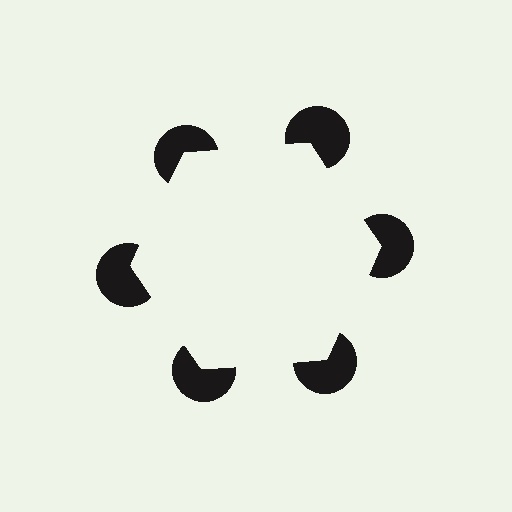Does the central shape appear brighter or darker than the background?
It typically appears slightly brighter than the background, even though no actual brightness change is drawn.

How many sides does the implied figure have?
6 sides.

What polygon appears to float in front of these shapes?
An illusory hexagon — its edges are inferred from the aligned wedge cuts in the pac-man discs, not physically drawn.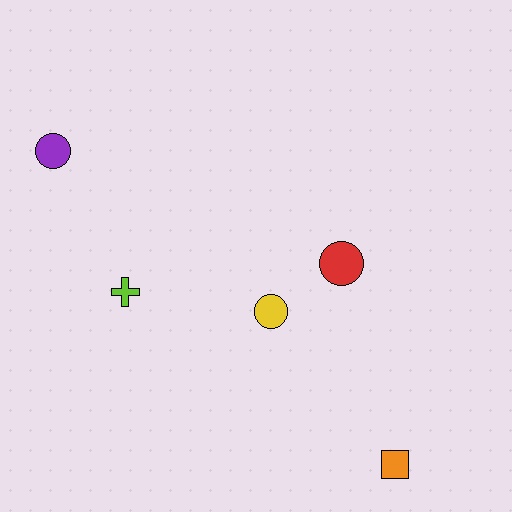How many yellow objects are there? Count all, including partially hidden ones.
There is 1 yellow object.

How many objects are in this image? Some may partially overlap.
There are 5 objects.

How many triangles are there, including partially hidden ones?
There are no triangles.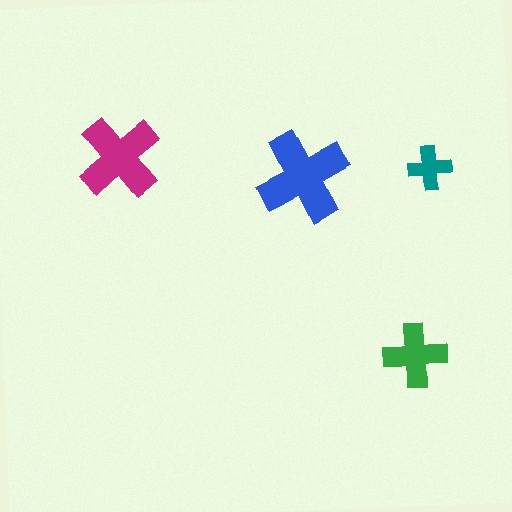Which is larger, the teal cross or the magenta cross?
The magenta one.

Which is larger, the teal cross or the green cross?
The green one.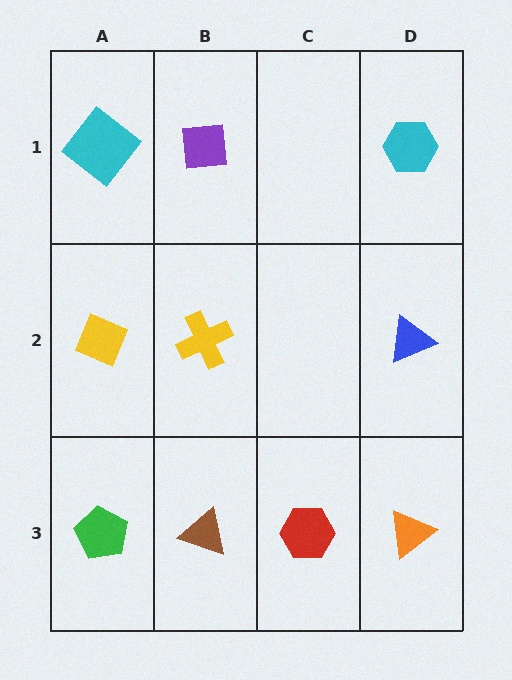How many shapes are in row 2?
3 shapes.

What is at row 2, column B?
A yellow cross.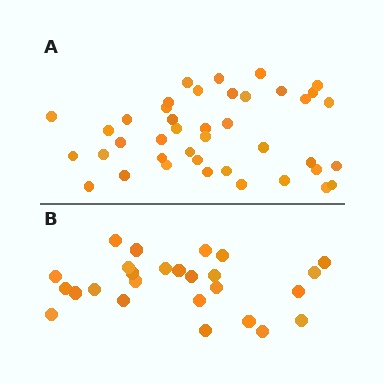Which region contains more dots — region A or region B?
Region A (the top region) has more dots.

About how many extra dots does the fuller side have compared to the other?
Region A has approximately 15 more dots than region B.